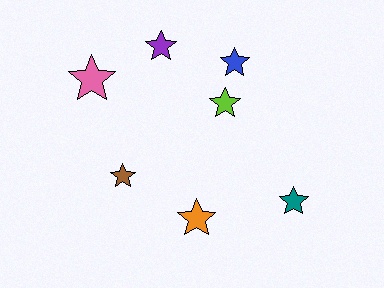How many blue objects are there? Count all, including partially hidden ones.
There is 1 blue object.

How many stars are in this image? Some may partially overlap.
There are 7 stars.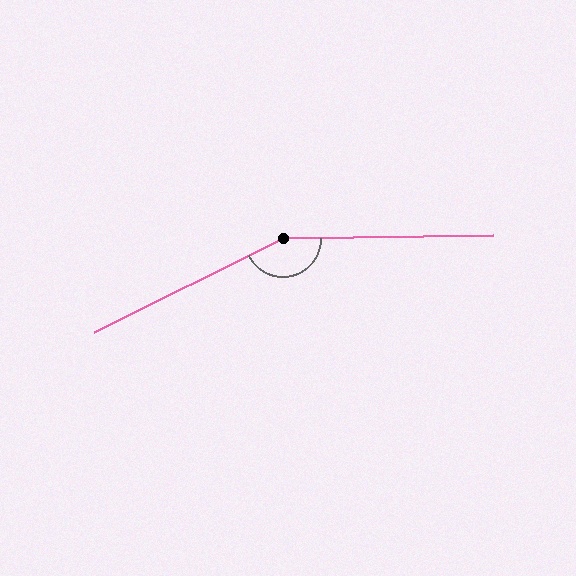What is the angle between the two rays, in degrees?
Approximately 154 degrees.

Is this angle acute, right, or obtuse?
It is obtuse.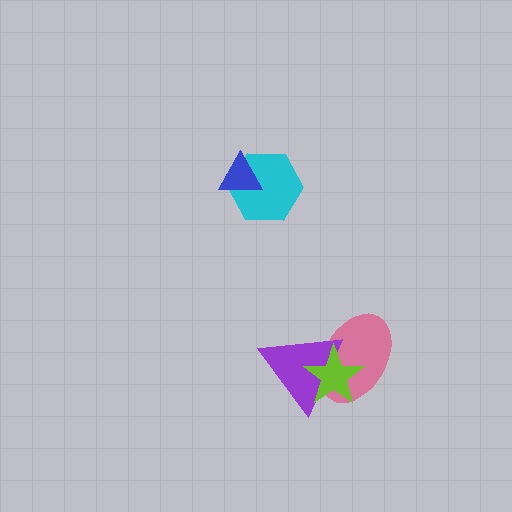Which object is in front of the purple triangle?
The lime star is in front of the purple triangle.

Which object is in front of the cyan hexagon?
The blue triangle is in front of the cyan hexagon.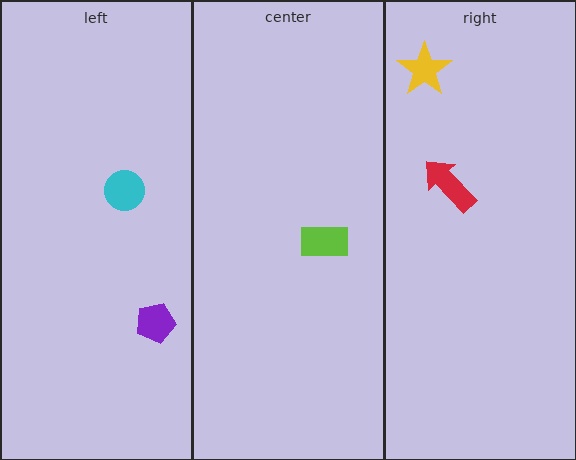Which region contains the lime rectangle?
The center region.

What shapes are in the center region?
The lime rectangle.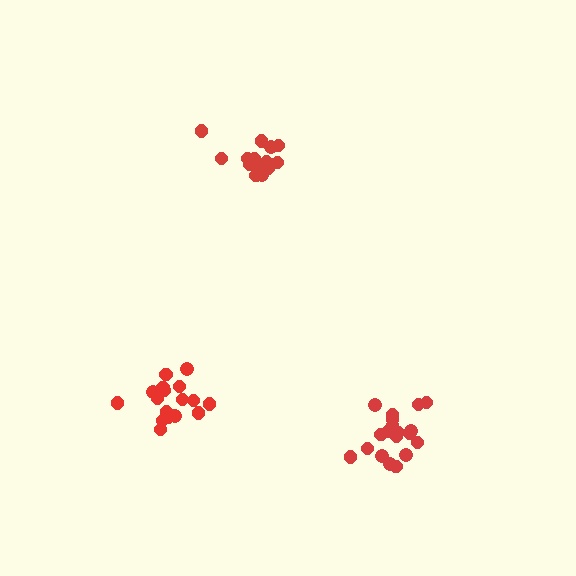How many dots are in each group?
Group 1: 19 dots, Group 2: 17 dots, Group 3: 16 dots (52 total).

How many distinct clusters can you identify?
There are 3 distinct clusters.